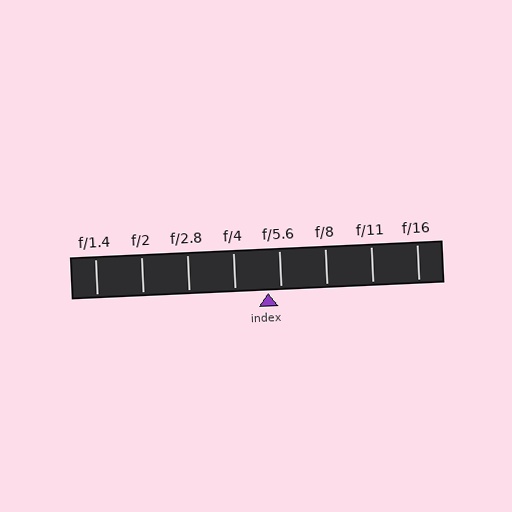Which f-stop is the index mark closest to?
The index mark is closest to f/5.6.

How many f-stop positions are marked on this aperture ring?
There are 8 f-stop positions marked.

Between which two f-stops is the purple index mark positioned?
The index mark is between f/4 and f/5.6.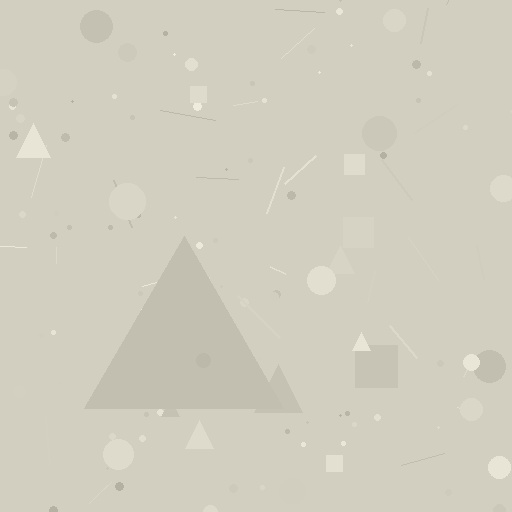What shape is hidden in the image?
A triangle is hidden in the image.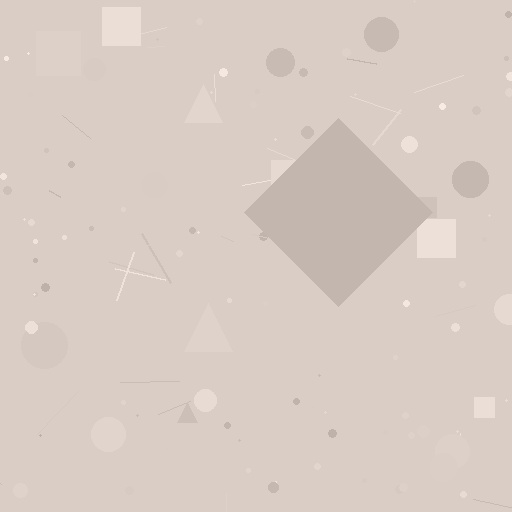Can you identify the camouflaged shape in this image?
The camouflaged shape is a diamond.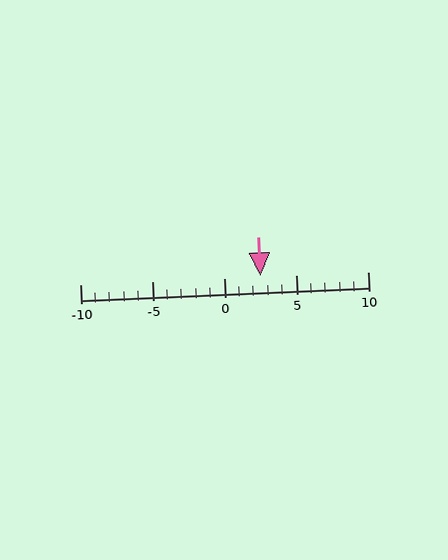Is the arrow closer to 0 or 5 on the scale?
The arrow is closer to 5.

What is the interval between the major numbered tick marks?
The major tick marks are spaced 5 units apart.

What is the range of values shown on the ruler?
The ruler shows values from -10 to 10.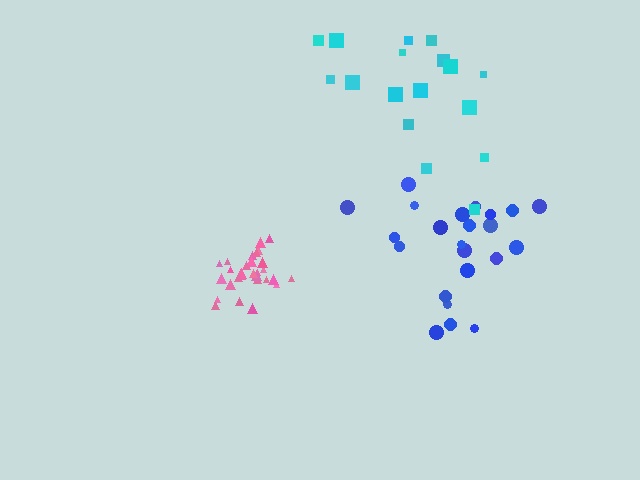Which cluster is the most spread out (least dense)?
Cyan.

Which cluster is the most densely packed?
Pink.